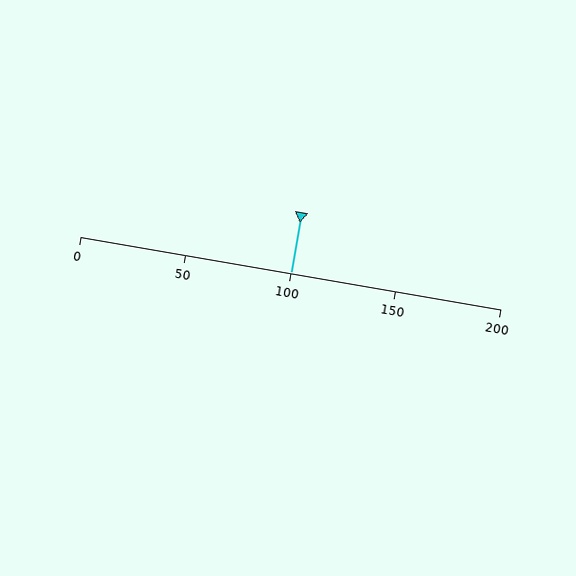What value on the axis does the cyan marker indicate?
The marker indicates approximately 100.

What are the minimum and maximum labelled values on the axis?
The axis runs from 0 to 200.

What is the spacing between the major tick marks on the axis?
The major ticks are spaced 50 apart.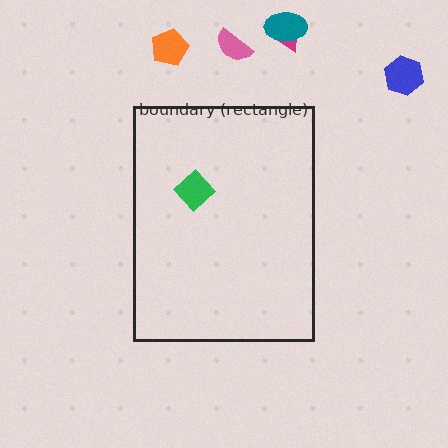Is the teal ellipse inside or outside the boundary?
Outside.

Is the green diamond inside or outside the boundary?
Inside.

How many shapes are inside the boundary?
1 inside, 5 outside.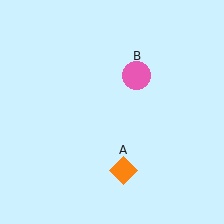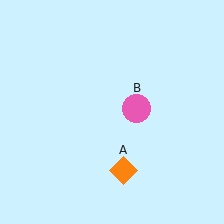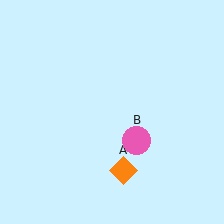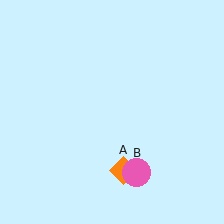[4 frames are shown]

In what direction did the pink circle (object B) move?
The pink circle (object B) moved down.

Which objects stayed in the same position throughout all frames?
Orange diamond (object A) remained stationary.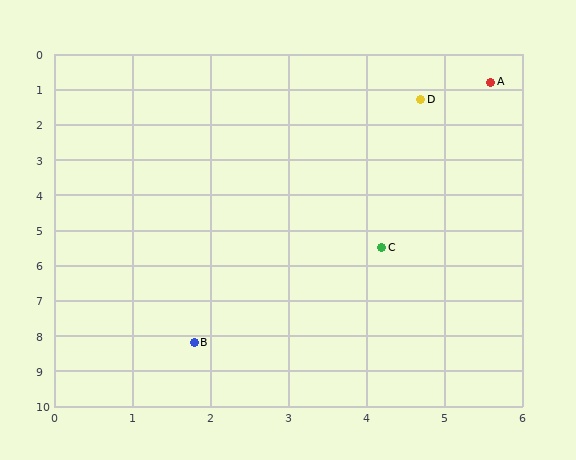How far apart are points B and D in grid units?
Points B and D are about 7.5 grid units apart.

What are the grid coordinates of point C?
Point C is at approximately (4.2, 5.5).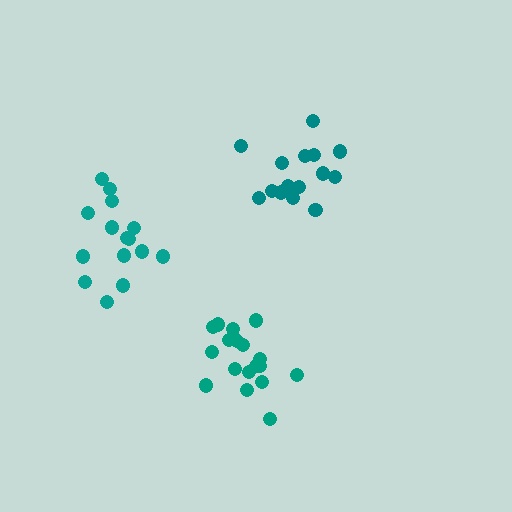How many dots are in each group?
Group 1: 15 dots, Group 2: 19 dots, Group 3: 15 dots (49 total).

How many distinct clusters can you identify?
There are 3 distinct clusters.